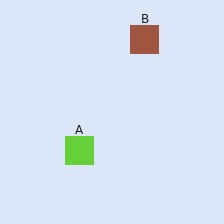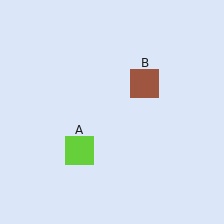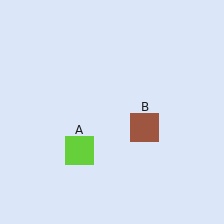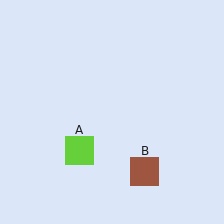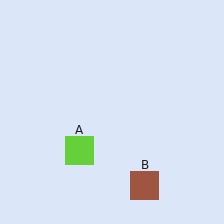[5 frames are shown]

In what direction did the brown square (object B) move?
The brown square (object B) moved down.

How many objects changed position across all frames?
1 object changed position: brown square (object B).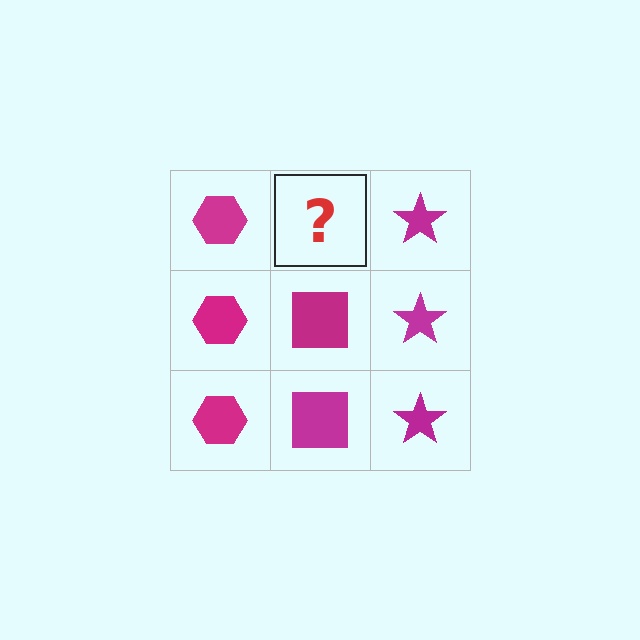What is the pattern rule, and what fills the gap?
The rule is that each column has a consistent shape. The gap should be filled with a magenta square.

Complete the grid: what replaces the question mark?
The question mark should be replaced with a magenta square.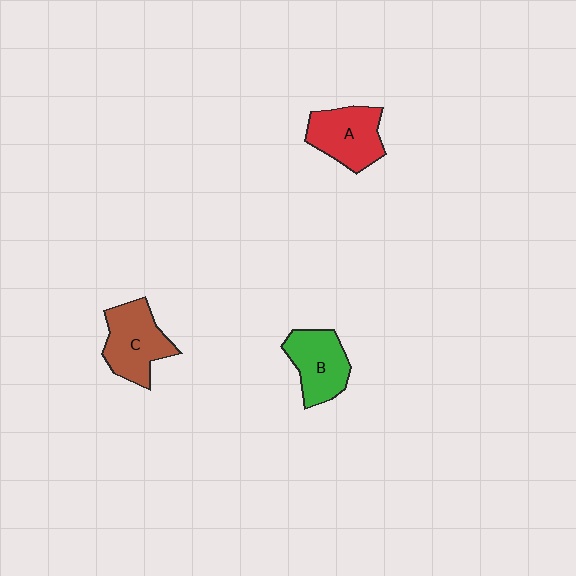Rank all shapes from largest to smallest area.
From largest to smallest: C (brown), A (red), B (green).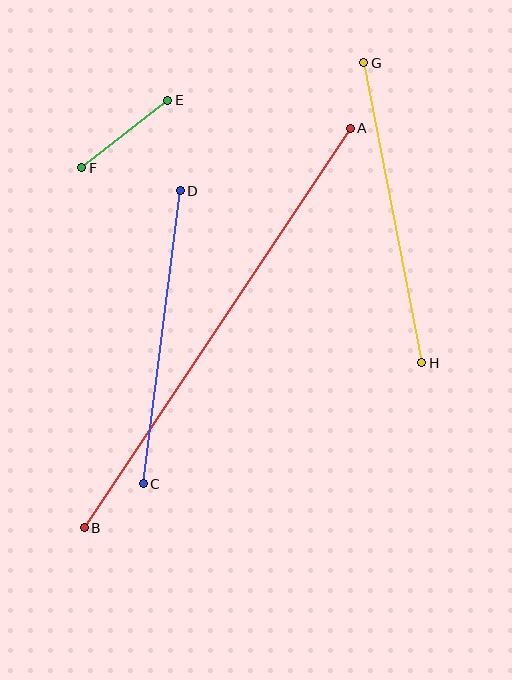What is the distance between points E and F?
The distance is approximately 109 pixels.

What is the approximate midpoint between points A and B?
The midpoint is at approximately (217, 328) pixels.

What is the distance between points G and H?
The distance is approximately 306 pixels.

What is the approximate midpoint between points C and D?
The midpoint is at approximately (162, 337) pixels.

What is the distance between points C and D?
The distance is approximately 296 pixels.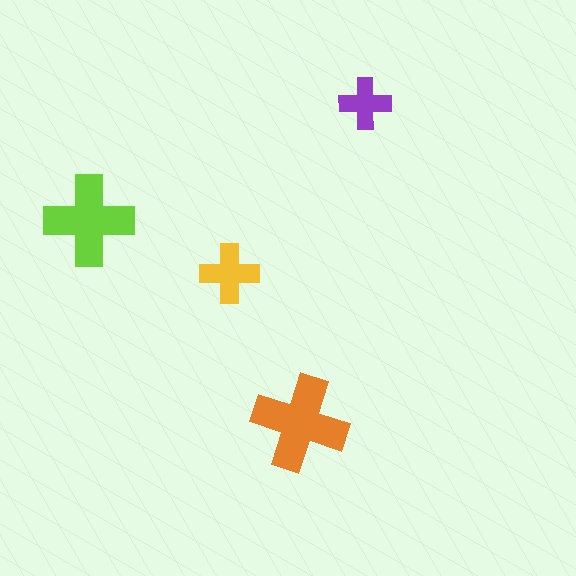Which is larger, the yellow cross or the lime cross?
The lime one.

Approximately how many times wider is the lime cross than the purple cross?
About 2 times wider.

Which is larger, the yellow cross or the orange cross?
The orange one.